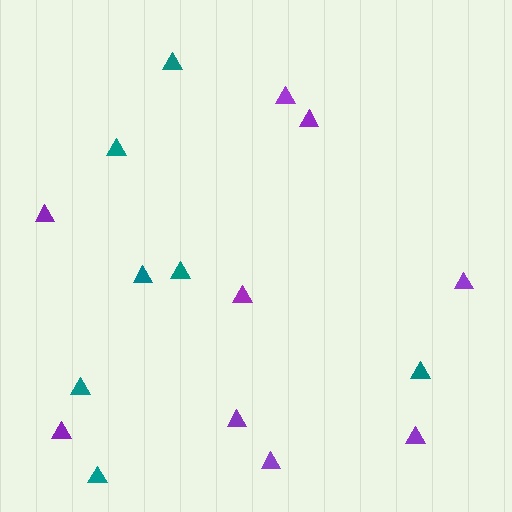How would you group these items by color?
There are 2 groups: one group of purple triangles (9) and one group of teal triangles (7).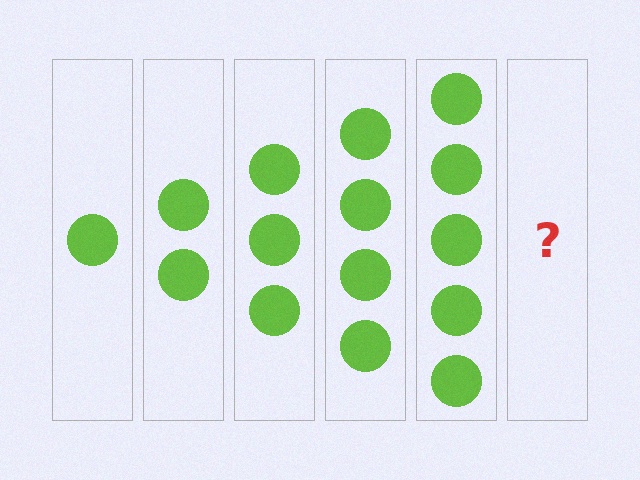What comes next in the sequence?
The next element should be 6 circles.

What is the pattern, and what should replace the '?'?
The pattern is that each step adds one more circle. The '?' should be 6 circles.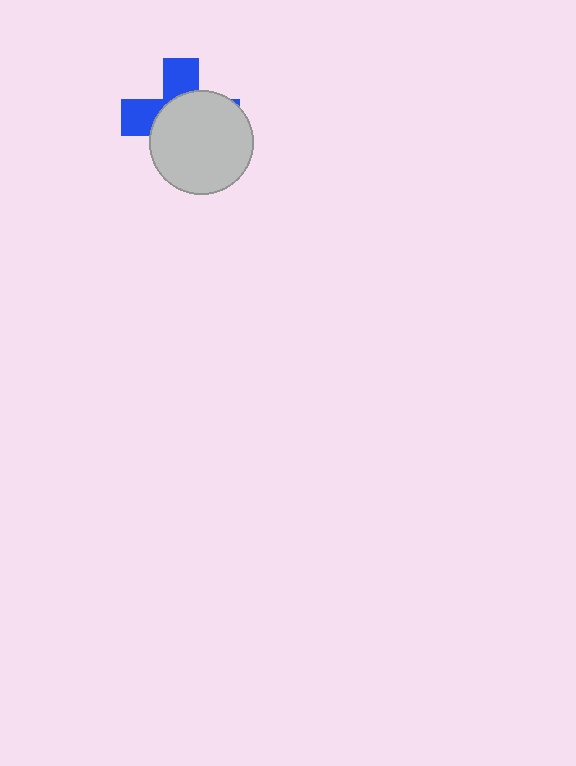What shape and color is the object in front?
The object in front is a light gray circle.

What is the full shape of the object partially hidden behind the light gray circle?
The partially hidden object is a blue cross.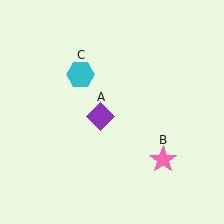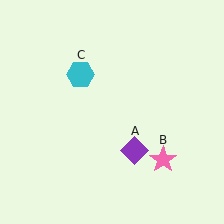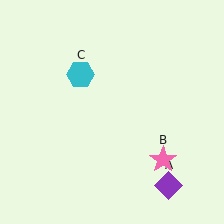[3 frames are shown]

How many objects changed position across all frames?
1 object changed position: purple diamond (object A).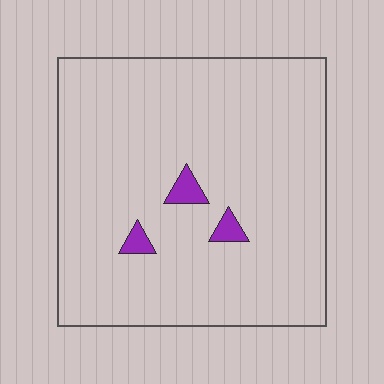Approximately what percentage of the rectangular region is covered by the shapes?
Approximately 5%.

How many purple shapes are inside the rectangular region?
3.